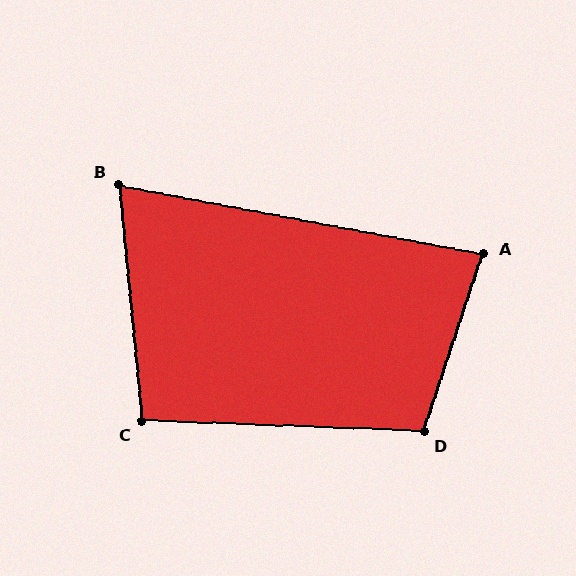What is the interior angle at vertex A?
Approximately 83 degrees (acute).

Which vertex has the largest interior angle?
D, at approximately 106 degrees.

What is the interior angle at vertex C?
Approximately 97 degrees (obtuse).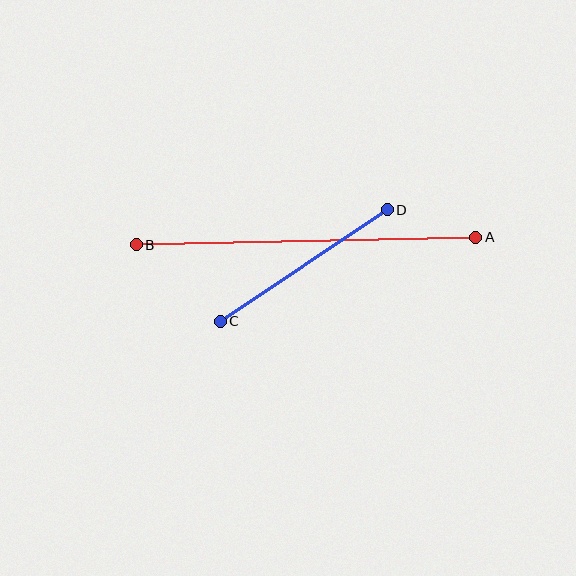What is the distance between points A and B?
The distance is approximately 339 pixels.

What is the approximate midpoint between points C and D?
The midpoint is at approximately (304, 266) pixels.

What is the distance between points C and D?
The distance is approximately 201 pixels.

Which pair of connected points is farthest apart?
Points A and B are farthest apart.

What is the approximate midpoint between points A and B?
The midpoint is at approximately (306, 241) pixels.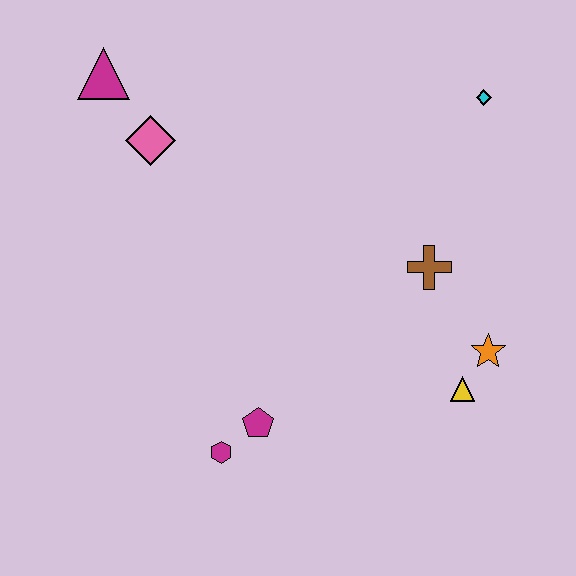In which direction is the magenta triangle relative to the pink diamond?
The magenta triangle is above the pink diamond.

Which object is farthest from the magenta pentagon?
The cyan diamond is farthest from the magenta pentagon.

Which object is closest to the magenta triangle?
The pink diamond is closest to the magenta triangle.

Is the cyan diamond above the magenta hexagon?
Yes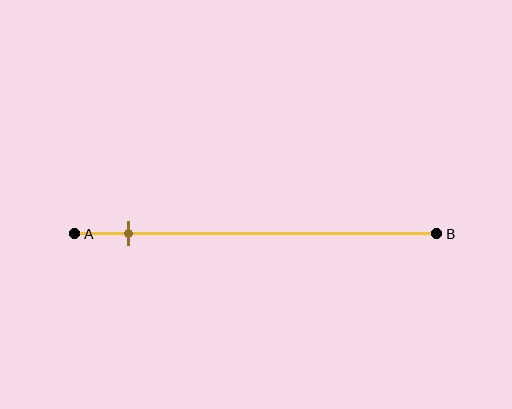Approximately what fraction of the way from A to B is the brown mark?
The brown mark is approximately 15% of the way from A to B.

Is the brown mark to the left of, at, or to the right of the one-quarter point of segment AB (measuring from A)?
The brown mark is to the left of the one-quarter point of segment AB.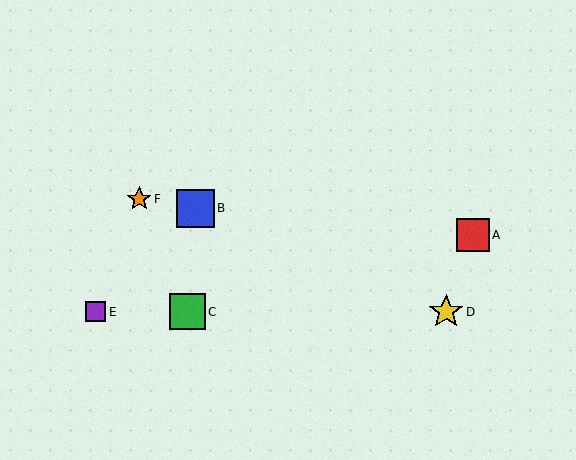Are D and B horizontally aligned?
No, D is at y≈311 and B is at y≈208.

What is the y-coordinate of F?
Object F is at y≈199.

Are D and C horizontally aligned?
Yes, both are at y≈311.